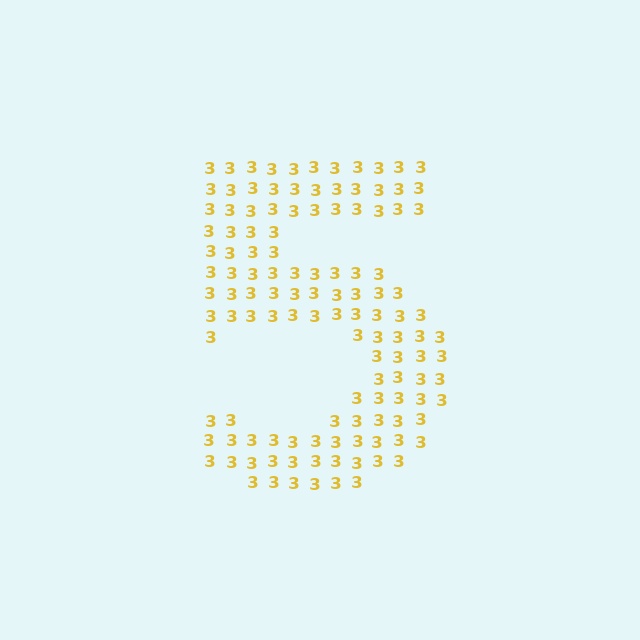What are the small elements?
The small elements are digit 3's.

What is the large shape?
The large shape is the digit 5.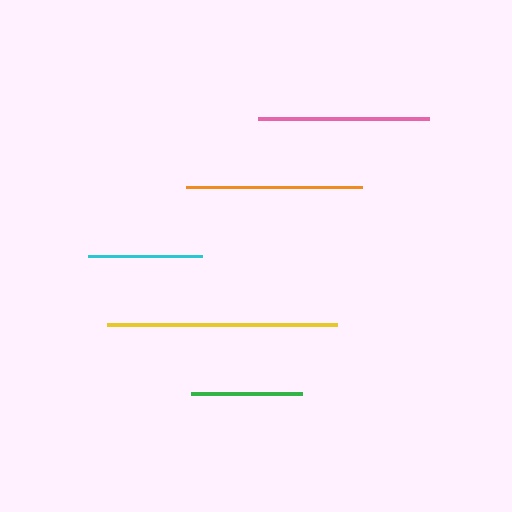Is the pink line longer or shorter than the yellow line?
The yellow line is longer than the pink line.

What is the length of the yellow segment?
The yellow segment is approximately 230 pixels long.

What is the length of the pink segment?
The pink segment is approximately 170 pixels long.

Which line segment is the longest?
The yellow line is the longest at approximately 230 pixels.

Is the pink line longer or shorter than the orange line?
The orange line is longer than the pink line.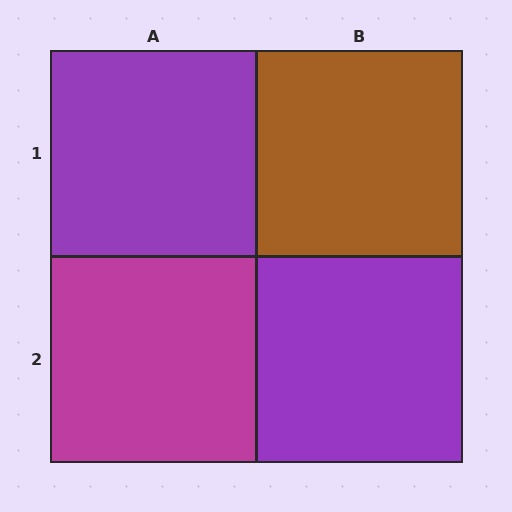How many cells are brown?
1 cell is brown.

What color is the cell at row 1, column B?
Brown.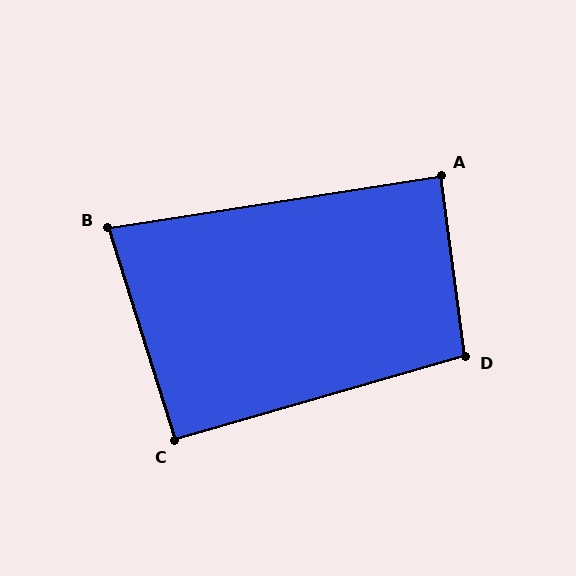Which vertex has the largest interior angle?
D, at approximately 99 degrees.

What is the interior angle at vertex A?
Approximately 89 degrees (approximately right).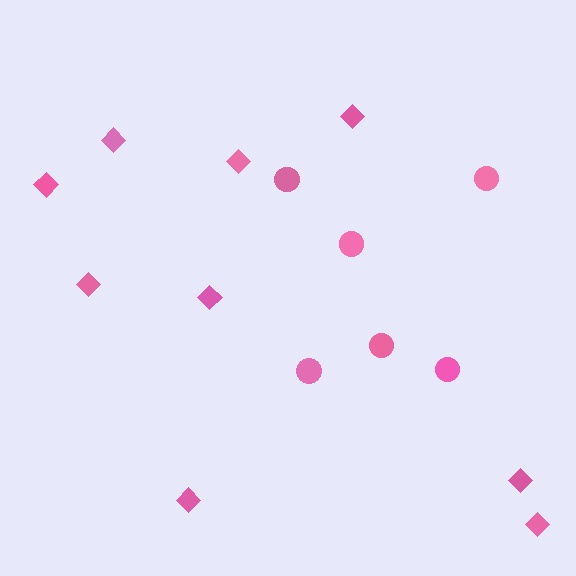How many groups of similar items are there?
There are 2 groups: one group of diamonds (9) and one group of circles (6).